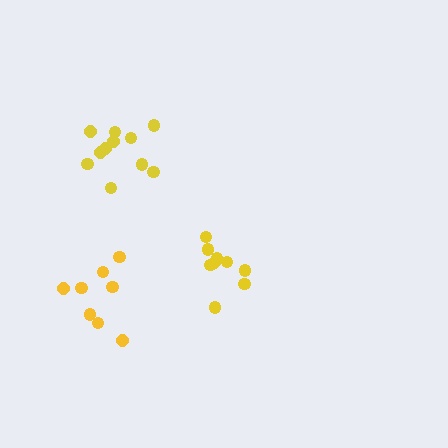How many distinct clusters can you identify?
There are 3 distinct clusters.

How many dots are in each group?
Group 1: 11 dots, Group 2: 9 dots, Group 3: 8 dots (28 total).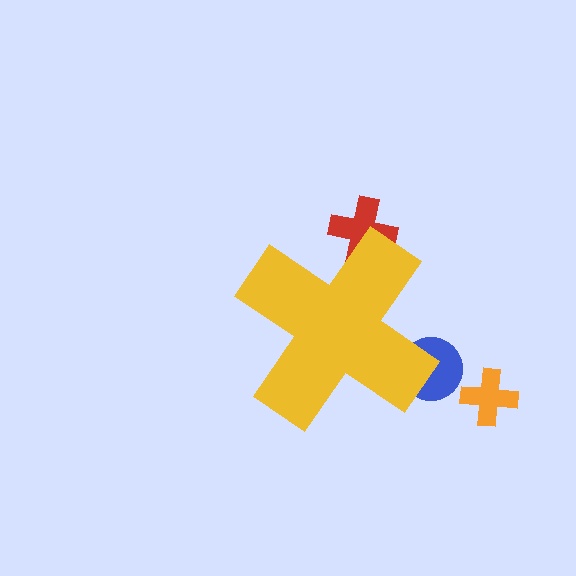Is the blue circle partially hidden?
Yes, the blue circle is partially hidden behind the yellow cross.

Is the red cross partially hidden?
Yes, the red cross is partially hidden behind the yellow cross.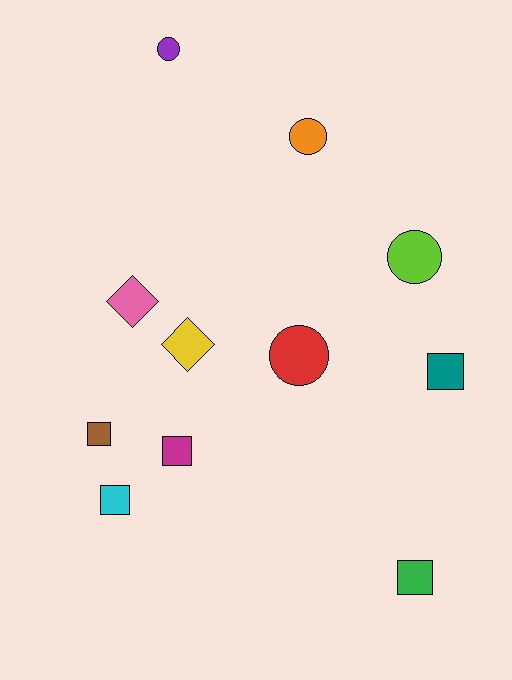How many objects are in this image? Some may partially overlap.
There are 11 objects.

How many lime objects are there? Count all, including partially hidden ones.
There is 1 lime object.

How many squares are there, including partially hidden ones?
There are 5 squares.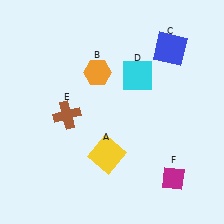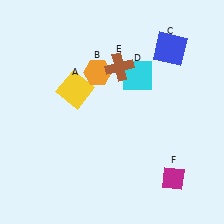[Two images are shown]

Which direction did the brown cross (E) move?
The brown cross (E) moved right.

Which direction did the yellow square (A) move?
The yellow square (A) moved up.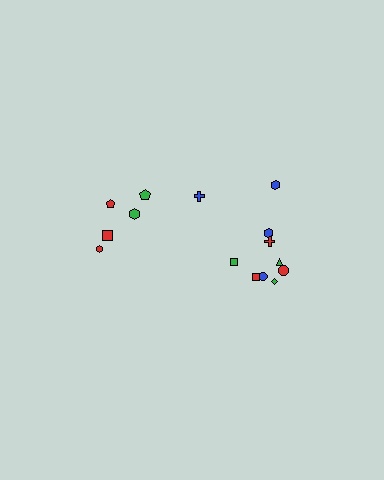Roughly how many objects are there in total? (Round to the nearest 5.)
Roughly 15 objects in total.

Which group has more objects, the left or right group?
The right group.